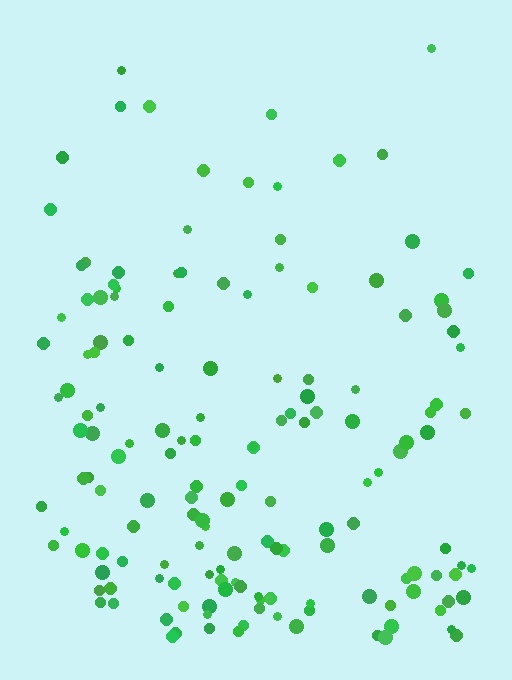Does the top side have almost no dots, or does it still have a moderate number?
Still a moderate number, just noticeably fewer than the bottom.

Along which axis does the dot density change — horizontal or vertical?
Vertical.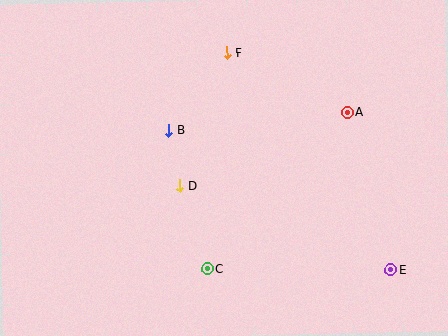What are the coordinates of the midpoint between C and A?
The midpoint between C and A is at (277, 191).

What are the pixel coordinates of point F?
Point F is at (227, 53).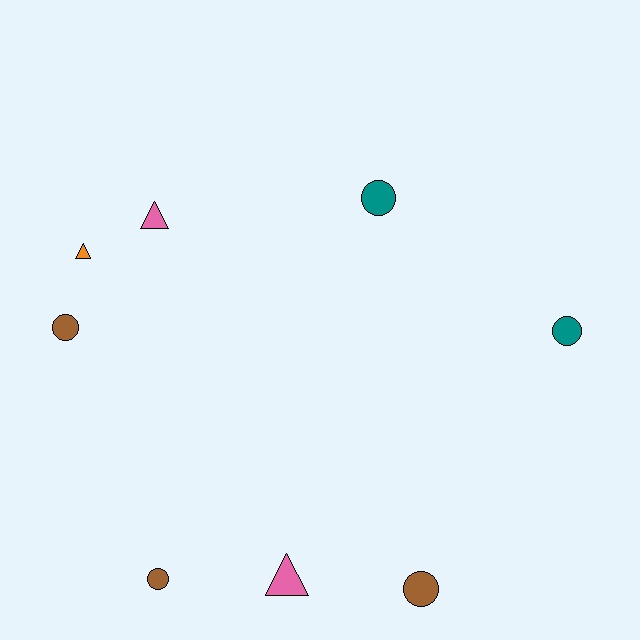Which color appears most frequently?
Brown, with 3 objects.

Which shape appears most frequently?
Circle, with 5 objects.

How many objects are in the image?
There are 8 objects.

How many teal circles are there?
There are 2 teal circles.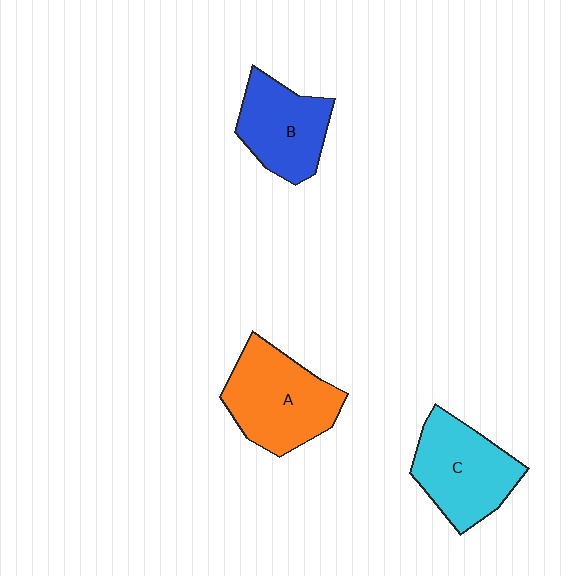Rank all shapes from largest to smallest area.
From largest to smallest: A (orange), C (cyan), B (blue).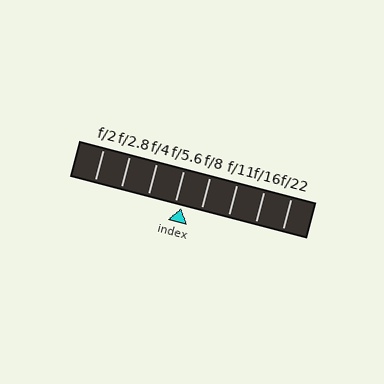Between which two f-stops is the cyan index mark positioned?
The index mark is between f/5.6 and f/8.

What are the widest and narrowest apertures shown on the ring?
The widest aperture shown is f/2 and the narrowest is f/22.